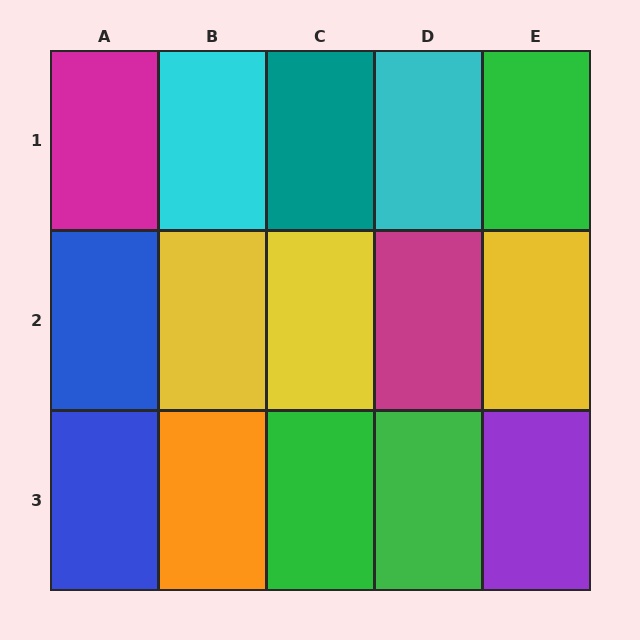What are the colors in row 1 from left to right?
Magenta, cyan, teal, cyan, green.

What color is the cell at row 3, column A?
Blue.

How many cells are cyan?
2 cells are cyan.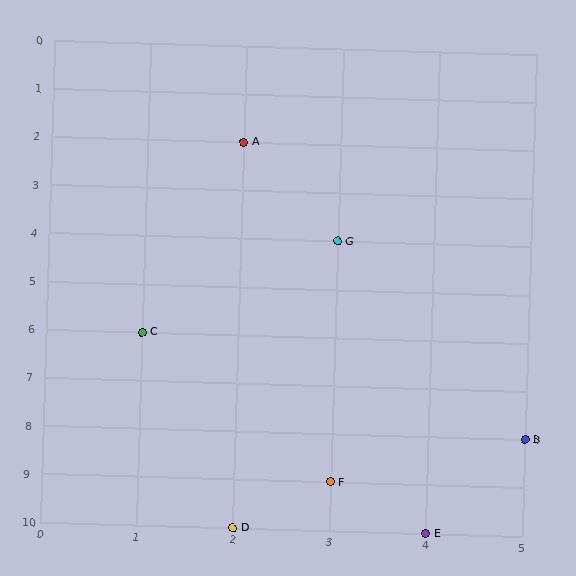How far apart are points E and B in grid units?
Points E and B are 1 column and 2 rows apart (about 2.2 grid units diagonally).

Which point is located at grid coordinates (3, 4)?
Point G is at (3, 4).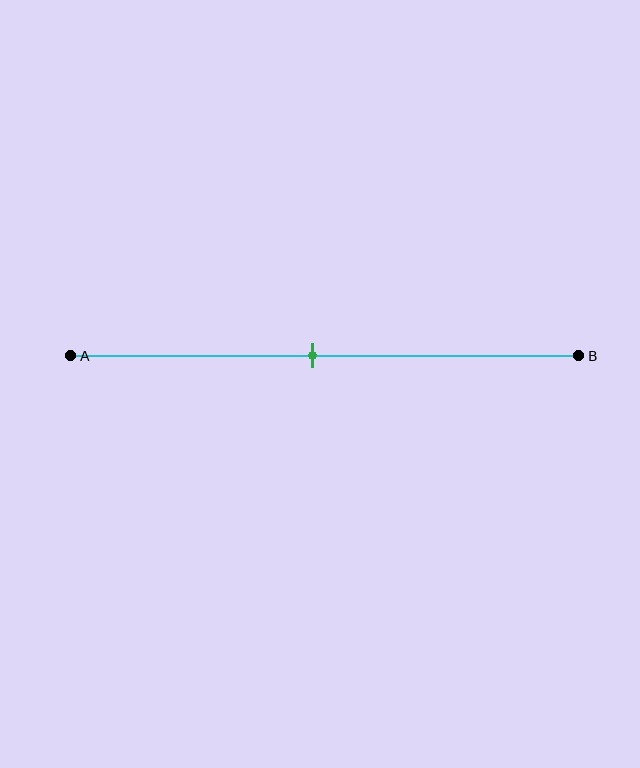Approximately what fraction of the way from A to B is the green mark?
The green mark is approximately 50% of the way from A to B.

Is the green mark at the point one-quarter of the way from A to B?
No, the mark is at about 50% from A, not at the 25% one-quarter point.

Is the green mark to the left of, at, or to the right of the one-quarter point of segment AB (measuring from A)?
The green mark is to the right of the one-quarter point of segment AB.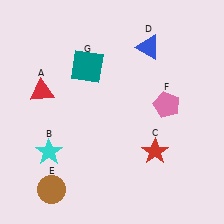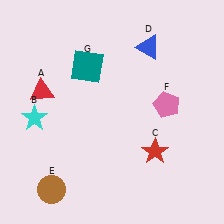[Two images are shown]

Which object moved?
The cyan star (B) moved up.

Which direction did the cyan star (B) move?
The cyan star (B) moved up.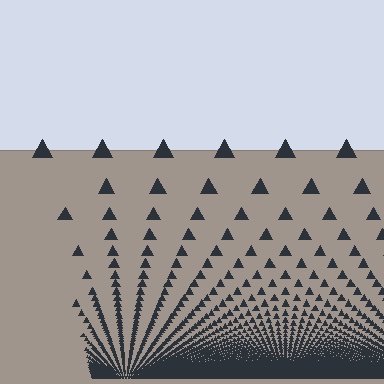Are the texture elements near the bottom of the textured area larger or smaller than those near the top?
Smaller. The gradient is inverted — elements near the bottom are smaller and denser.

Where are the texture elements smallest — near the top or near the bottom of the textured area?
Near the bottom.